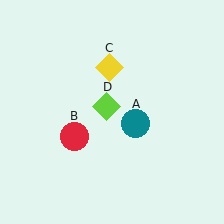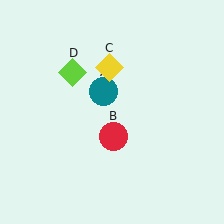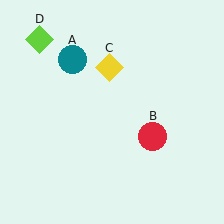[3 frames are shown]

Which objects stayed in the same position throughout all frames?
Yellow diamond (object C) remained stationary.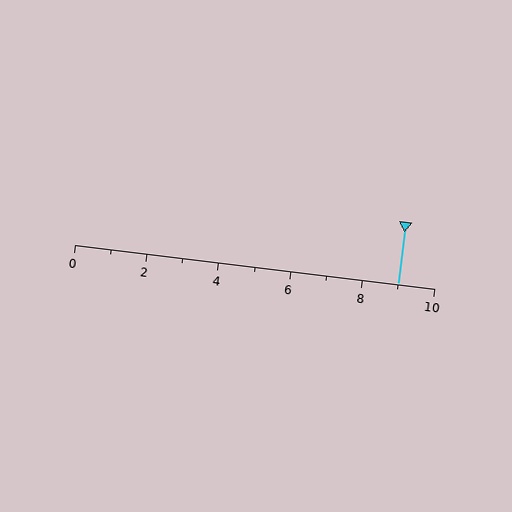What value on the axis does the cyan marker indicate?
The marker indicates approximately 9.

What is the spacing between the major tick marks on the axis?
The major ticks are spaced 2 apart.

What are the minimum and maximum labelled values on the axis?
The axis runs from 0 to 10.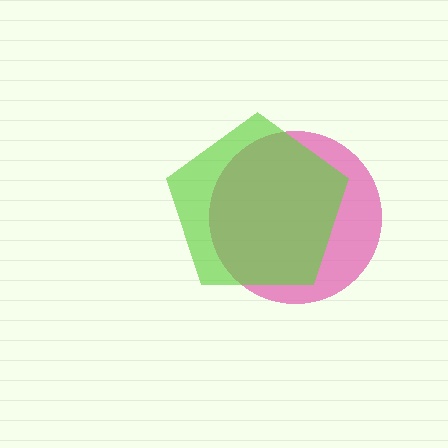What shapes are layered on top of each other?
The layered shapes are: a pink circle, a lime pentagon.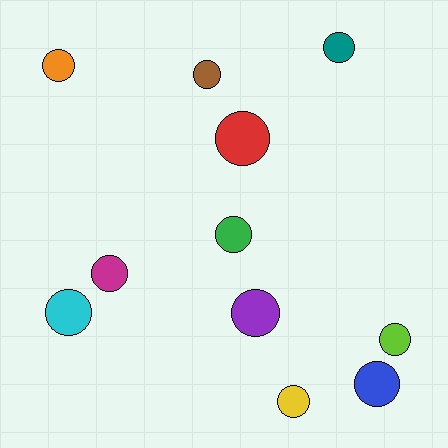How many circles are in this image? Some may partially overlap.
There are 11 circles.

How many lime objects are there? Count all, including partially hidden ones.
There is 1 lime object.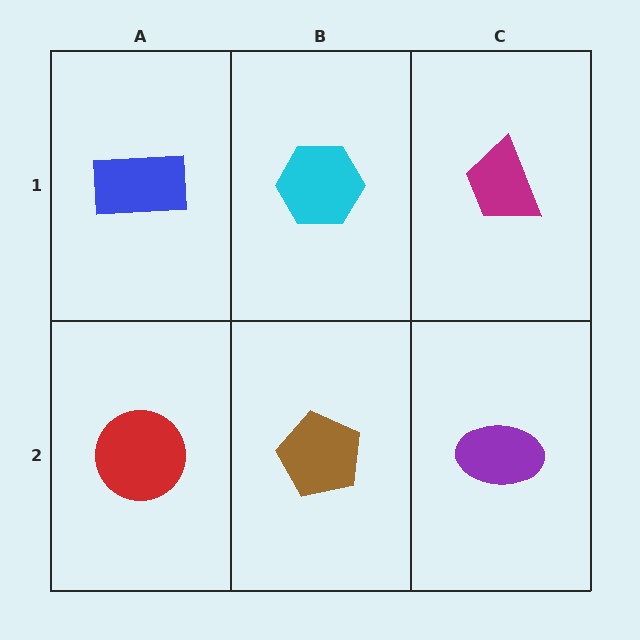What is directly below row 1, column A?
A red circle.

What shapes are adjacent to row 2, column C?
A magenta trapezoid (row 1, column C), a brown pentagon (row 2, column B).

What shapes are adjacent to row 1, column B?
A brown pentagon (row 2, column B), a blue rectangle (row 1, column A), a magenta trapezoid (row 1, column C).